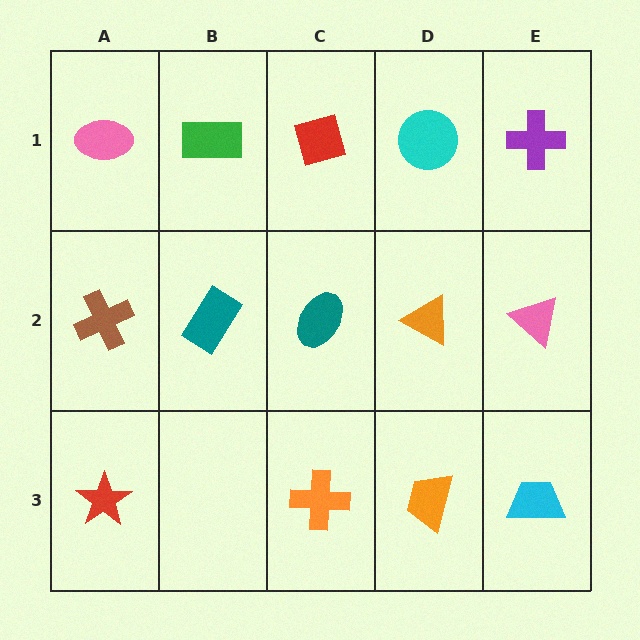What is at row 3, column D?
An orange trapezoid.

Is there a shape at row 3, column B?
No, that cell is empty.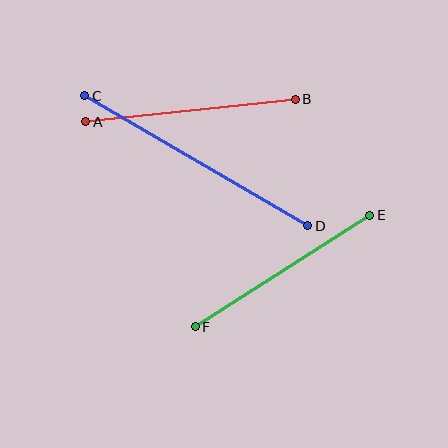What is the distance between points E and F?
The distance is approximately 207 pixels.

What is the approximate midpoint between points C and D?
The midpoint is at approximately (196, 161) pixels.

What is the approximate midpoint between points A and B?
The midpoint is at approximately (190, 110) pixels.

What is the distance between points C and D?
The distance is approximately 258 pixels.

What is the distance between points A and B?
The distance is approximately 211 pixels.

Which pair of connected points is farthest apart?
Points C and D are farthest apart.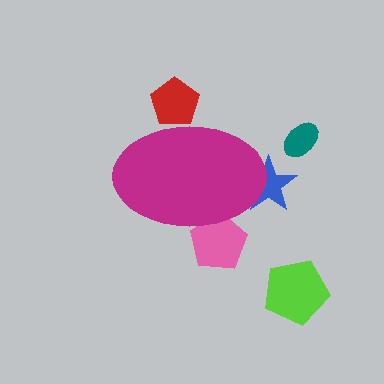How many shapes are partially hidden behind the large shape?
3 shapes are partially hidden.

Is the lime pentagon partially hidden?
No, the lime pentagon is fully visible.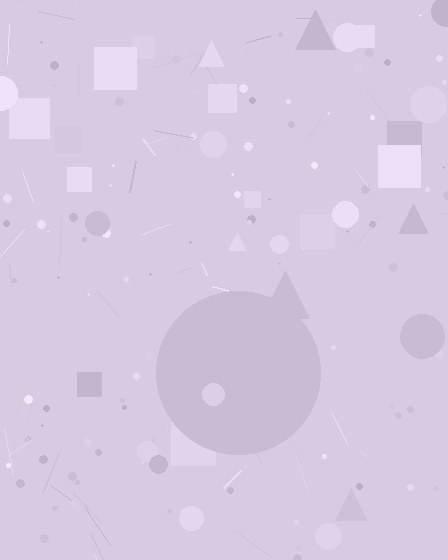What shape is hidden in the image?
A circle is hidden in the image.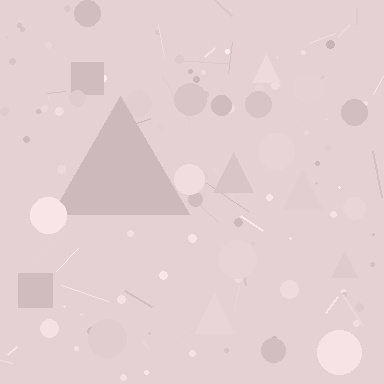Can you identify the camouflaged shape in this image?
The camouflaged shape is a triangle.